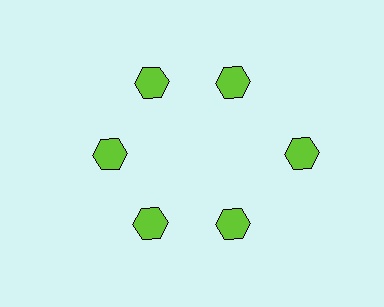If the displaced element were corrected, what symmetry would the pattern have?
It would have 6-fold rotational symmetry — the pattern would map onto itself every 60 degrees.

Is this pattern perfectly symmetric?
No. The 6 lime hexagons are arranged in a ring, but one element near the 3 o'clock position is pushed outward from the center, breaking the 6-fold rotational symmetry.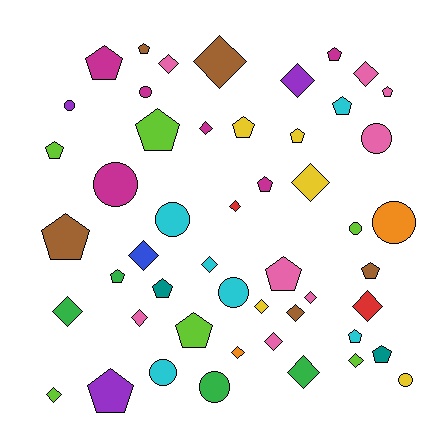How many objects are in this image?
There are 50 objects.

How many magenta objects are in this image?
There are 6 magenta objects.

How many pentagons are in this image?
There are 19 pentagons.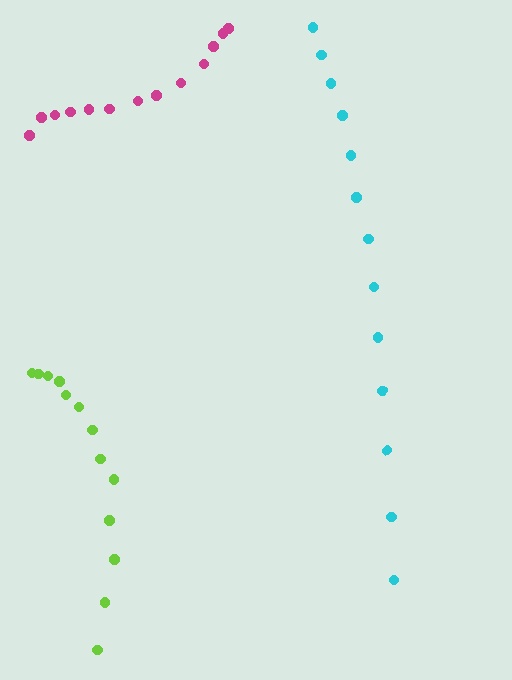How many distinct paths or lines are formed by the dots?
There are 3 distinct paths.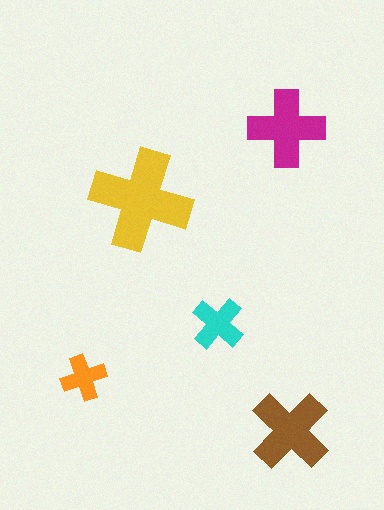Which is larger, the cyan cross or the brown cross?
The brown one.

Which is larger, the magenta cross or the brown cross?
The brown one.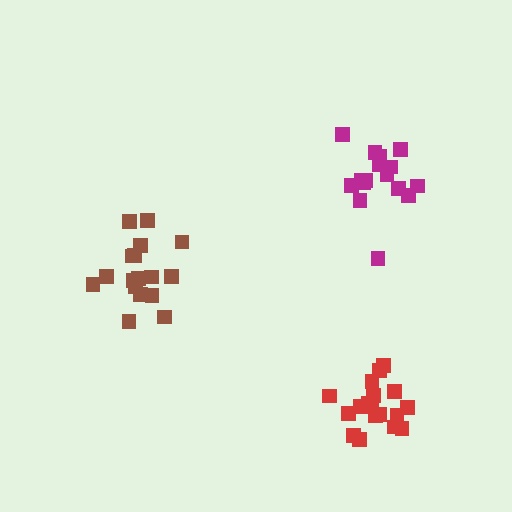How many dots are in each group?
Group 1: 16 dots, Group 2: 18 dots, Group 3: 18 dots (52 total).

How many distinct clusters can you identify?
There are 3 distinct clusters.